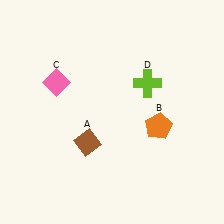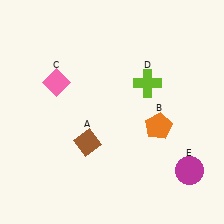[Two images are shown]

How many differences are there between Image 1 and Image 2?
There is 1 difference between the two images.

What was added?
A magenta circle (E) was added in Image 2.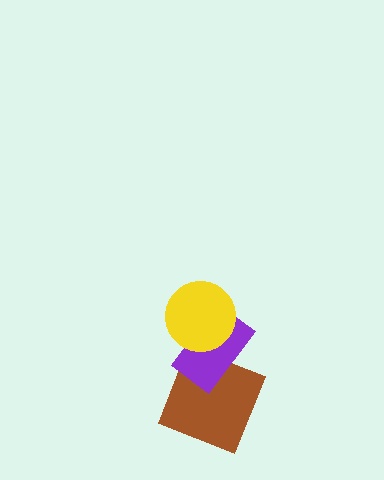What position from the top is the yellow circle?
The yellow circle is 1st from the top.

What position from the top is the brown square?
The brown square is 3rd from the top.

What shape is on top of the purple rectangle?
The yellow circle is on top of the purple rectangle.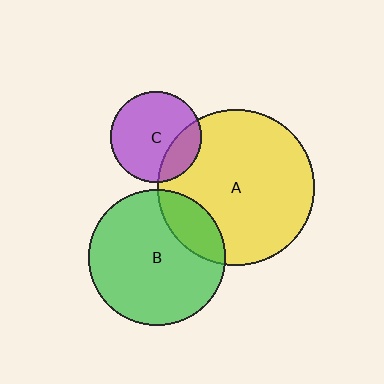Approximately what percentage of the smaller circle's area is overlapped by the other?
Approximately 20%.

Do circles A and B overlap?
Yes.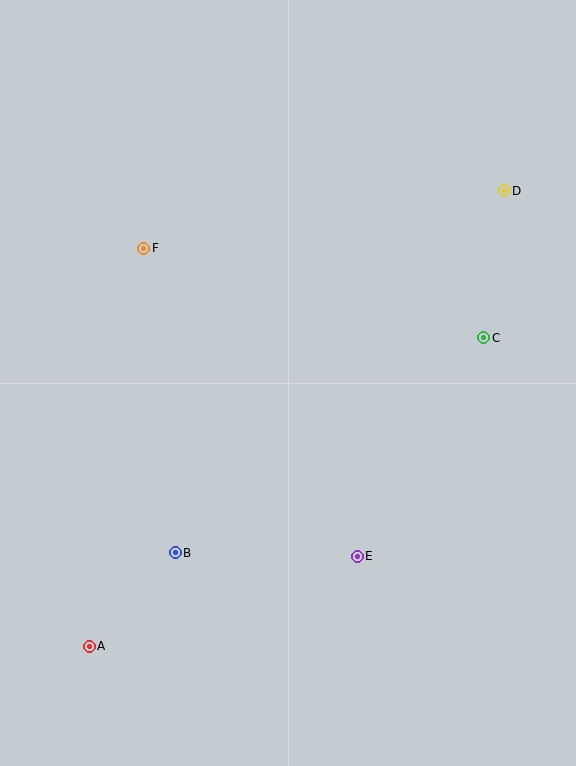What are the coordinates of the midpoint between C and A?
The midpoint between C and A is at (286, 492).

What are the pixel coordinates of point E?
Point E is at (357, 556).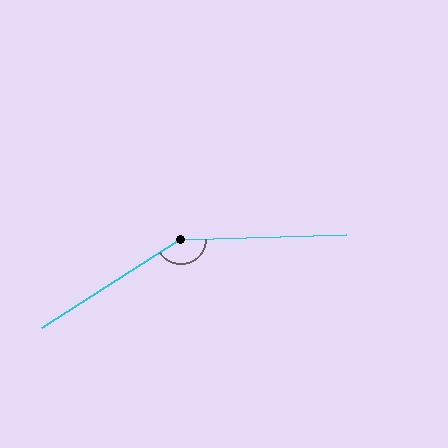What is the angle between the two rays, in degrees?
Approximately 149 degrees.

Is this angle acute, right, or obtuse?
It is obtuse.